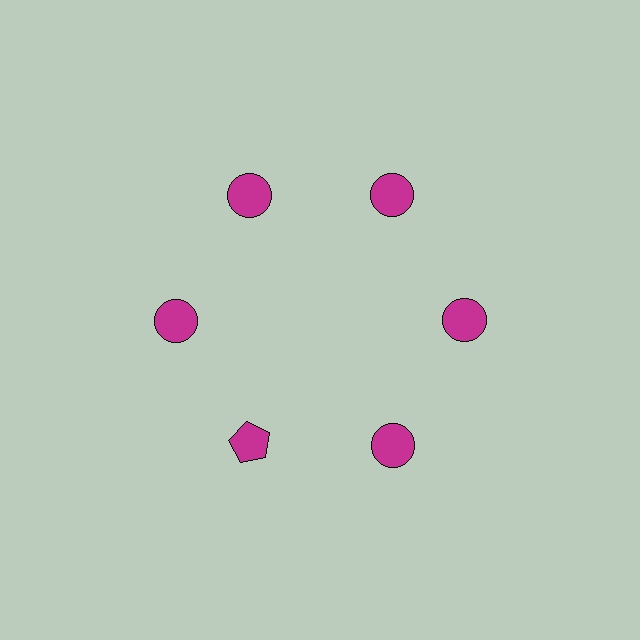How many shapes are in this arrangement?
There are 6 shapes arranged in a ring pattern.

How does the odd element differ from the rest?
It has a different shape: pentagon instead of circle.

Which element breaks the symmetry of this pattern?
The magenta pentagon at roughly the 7 o'clock position breaks the symmetry. All other shapes are magenta circles.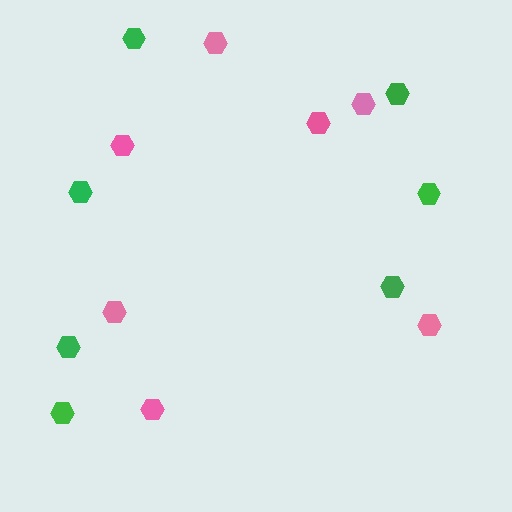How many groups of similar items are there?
There are 2 groups: one group of pink hexagons (7) and one group of green hexagons (7).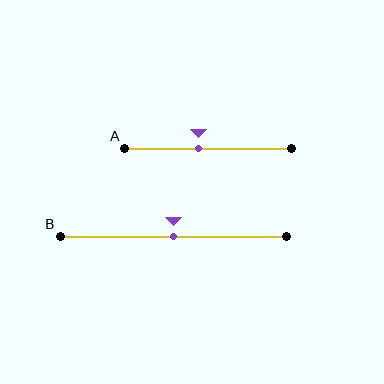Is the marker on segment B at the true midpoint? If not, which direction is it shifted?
Yes, the marker on segment B is at the true midpoint.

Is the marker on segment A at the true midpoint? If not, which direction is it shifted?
No, the marker on segment A is shifted to the left by about 6% of the segment length.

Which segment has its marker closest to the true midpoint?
Segment B has its marker closest to the true midpoint.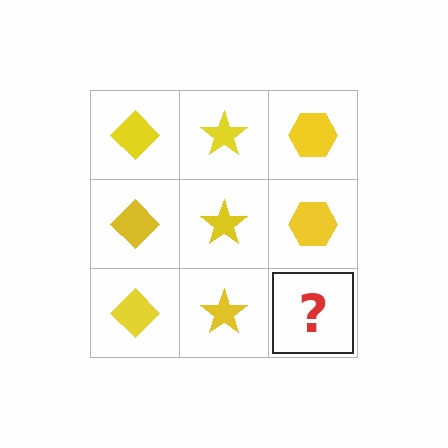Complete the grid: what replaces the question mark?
The question mark should be replaced with a yellow hexagon.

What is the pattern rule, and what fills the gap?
The rule is that each column has a consistent shape. The gap should be filled with a yellow hexagon.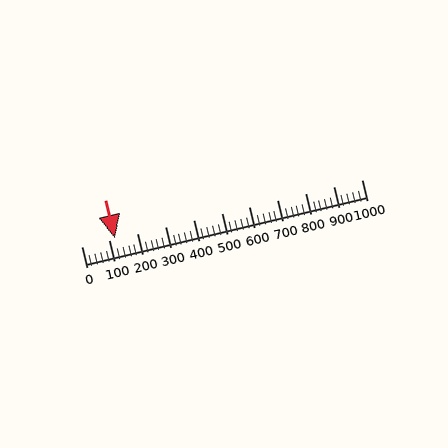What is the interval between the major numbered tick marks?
The major tick marks are spaced 100 units apart.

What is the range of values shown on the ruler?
The ruler shows values from 0 to 1000.